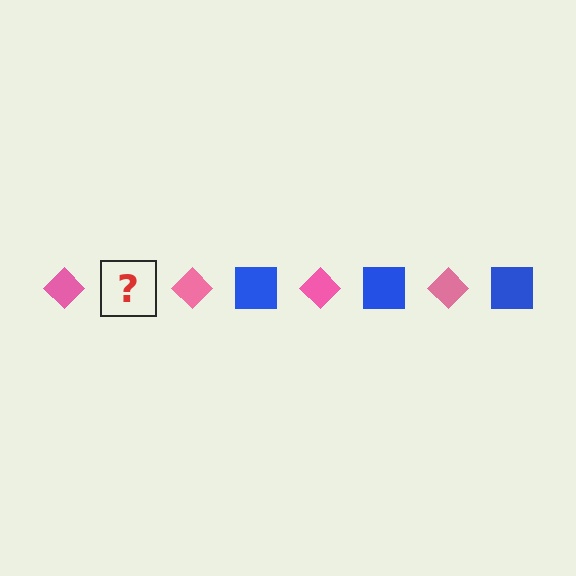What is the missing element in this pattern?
The missing element is a blue square.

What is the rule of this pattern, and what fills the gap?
The rule is that the pattern alternates between pink diamond and blue square. The gap should be filled with a blue square.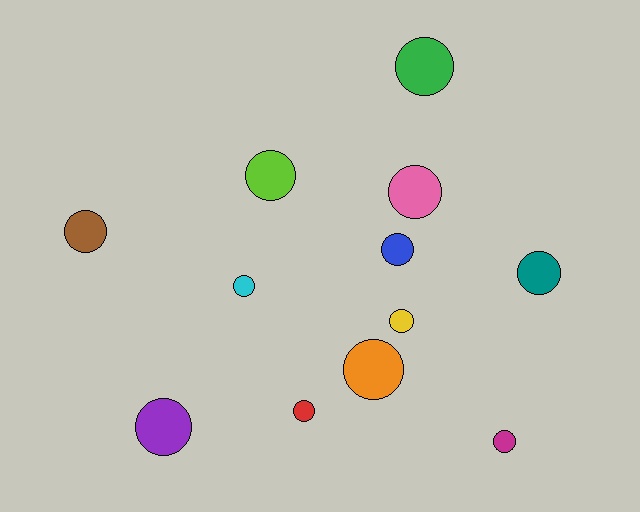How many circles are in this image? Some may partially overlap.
There are 12 circles.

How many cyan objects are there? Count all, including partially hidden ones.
There is 1 cyan object.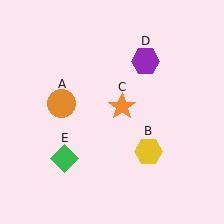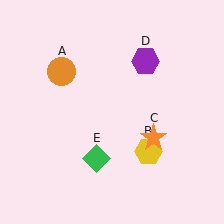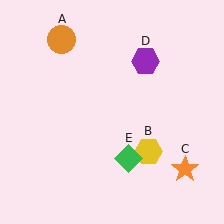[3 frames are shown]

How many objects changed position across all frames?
3 objects changed position: orange circle (object A), orange star (object C), green diamond (object E).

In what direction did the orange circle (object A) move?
The orange circle (object A) moved up.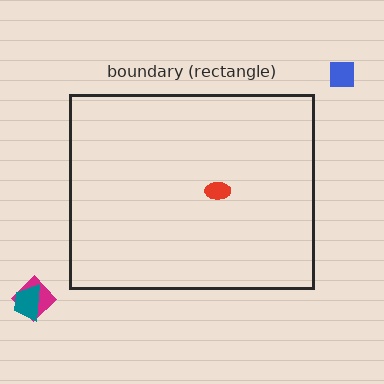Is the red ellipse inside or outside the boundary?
Inside.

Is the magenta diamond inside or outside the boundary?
Outside.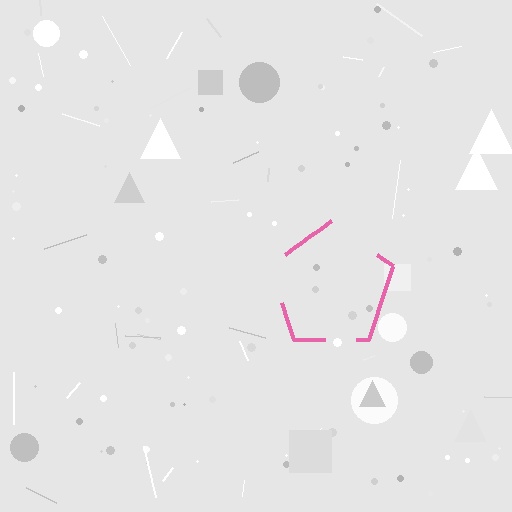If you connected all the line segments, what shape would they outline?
They would outline a pentagon.